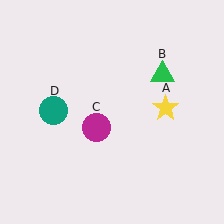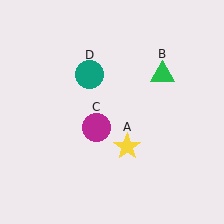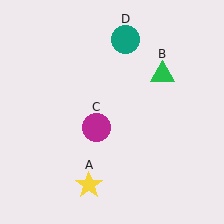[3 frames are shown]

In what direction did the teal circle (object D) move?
The teal circle (object D) moved up and to the right.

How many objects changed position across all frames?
2 objects changed position: yellow star (object A), teal circle (object D).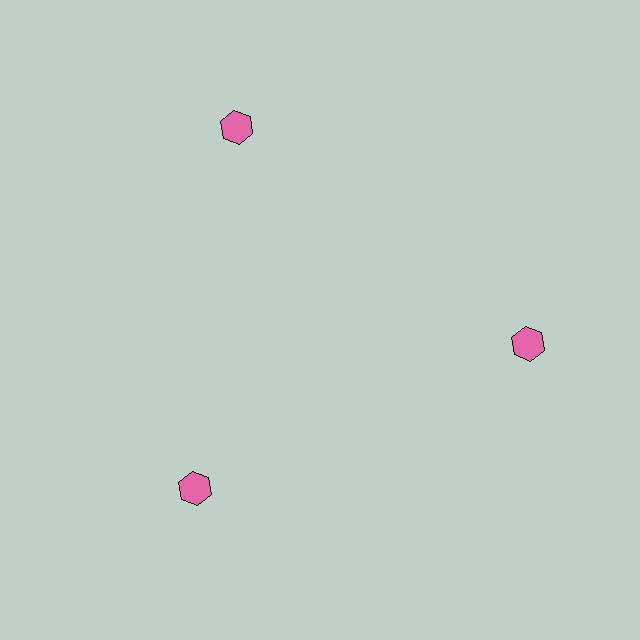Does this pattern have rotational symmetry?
Yes, this pattern has 3-fold rotational symmetry. It looks the same after rotating 120 degrees around the center.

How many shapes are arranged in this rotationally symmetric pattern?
There are 3 shapes, arranged in 3 groups of 1.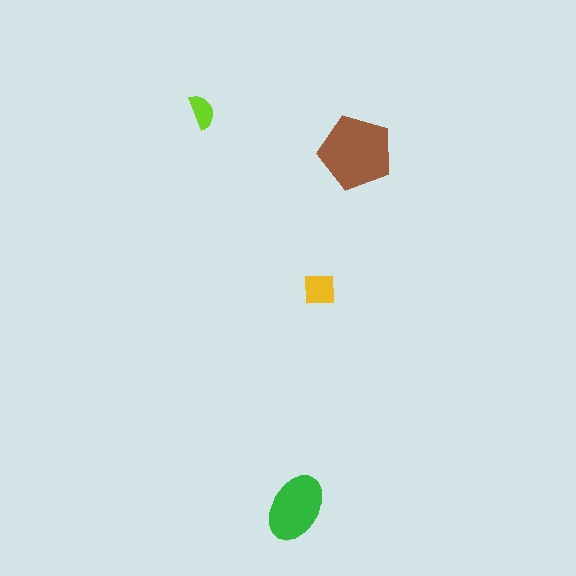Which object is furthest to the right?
The brown pentagon is rightmost.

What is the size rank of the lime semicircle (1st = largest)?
4th.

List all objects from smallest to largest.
The lime semicircle, the yellow square, the green ellipse, the brown pentagon.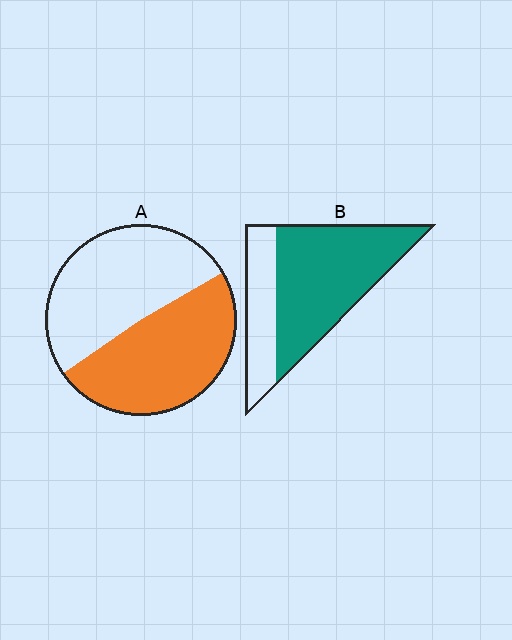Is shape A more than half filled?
Roughly half.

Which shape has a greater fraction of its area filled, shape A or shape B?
Shape B.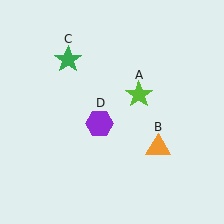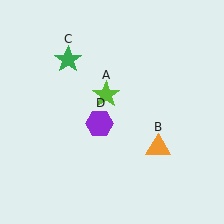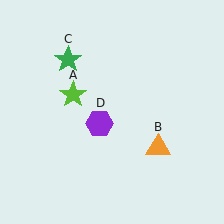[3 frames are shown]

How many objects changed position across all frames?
1 object changed position: lime star (object A).